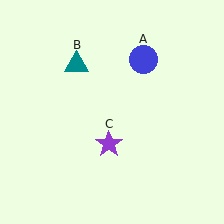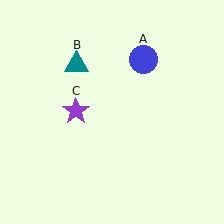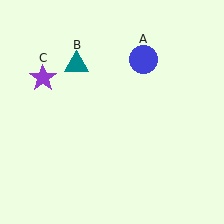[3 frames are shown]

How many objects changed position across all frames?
1 object changed position: purple star (object C).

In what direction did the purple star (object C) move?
The purple star (object C) moved up and to the left.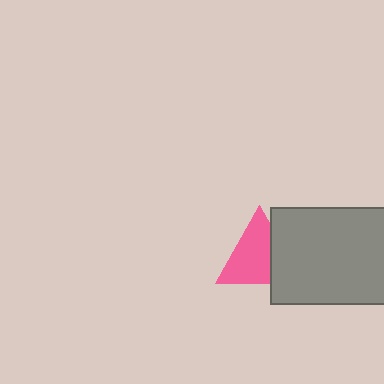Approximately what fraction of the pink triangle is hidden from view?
Roughly 31% of the pink triangle is hidden behind the gray rectangle.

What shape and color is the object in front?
The object in front is a gray rectangle.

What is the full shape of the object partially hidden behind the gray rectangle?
The partially hidden object is a pink triangle.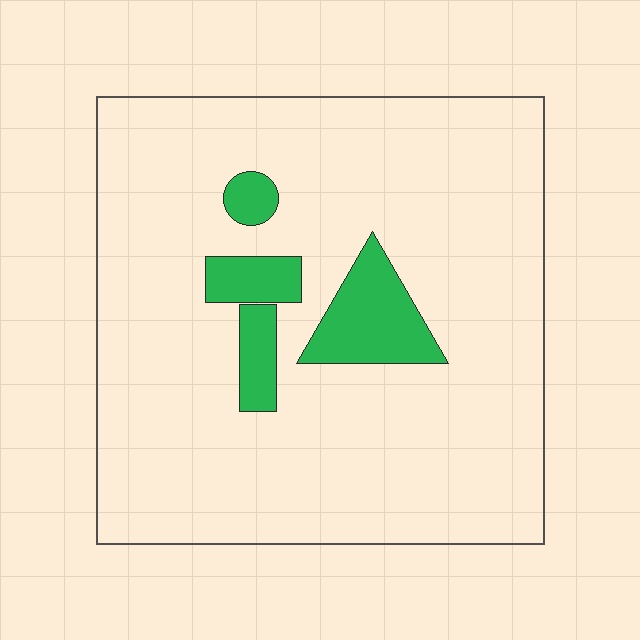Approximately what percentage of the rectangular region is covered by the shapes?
Approximately 10%.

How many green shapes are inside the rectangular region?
4.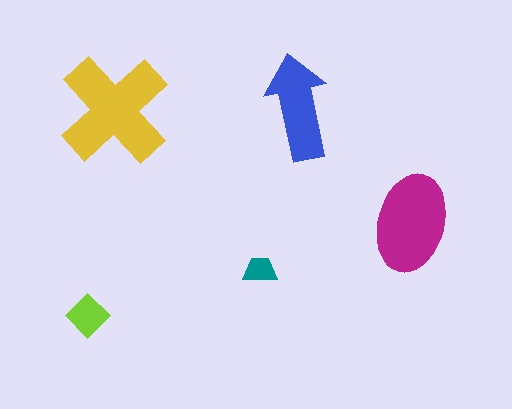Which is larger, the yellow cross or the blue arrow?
The yellow cross.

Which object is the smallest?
The teal trapezoid.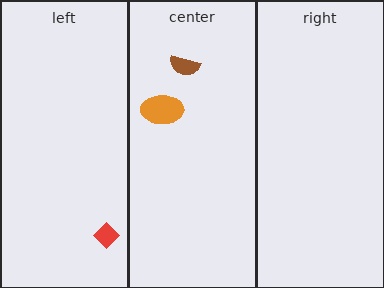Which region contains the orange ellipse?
The center region.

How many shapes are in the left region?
1.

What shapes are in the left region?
The red diamond.